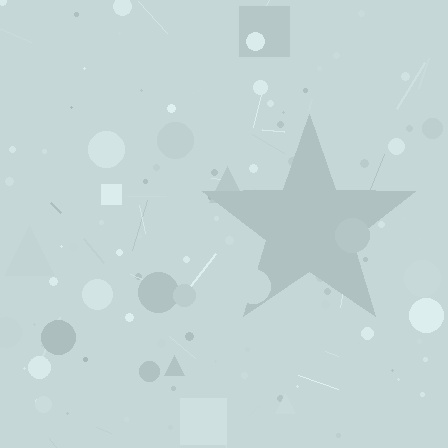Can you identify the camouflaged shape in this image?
The camouflaged shape is a star.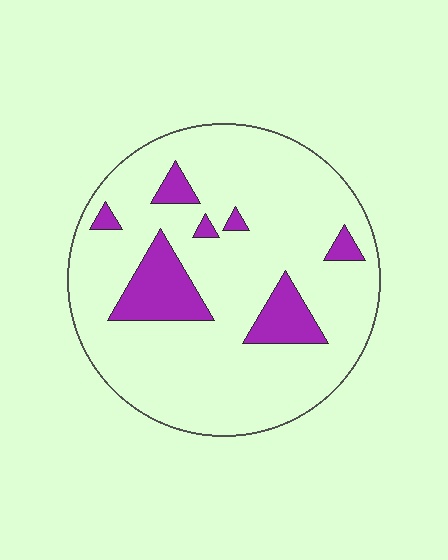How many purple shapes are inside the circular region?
7.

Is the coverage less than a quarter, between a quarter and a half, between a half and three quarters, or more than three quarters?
Less than a quarter.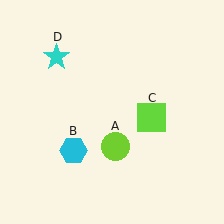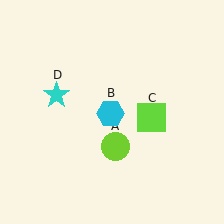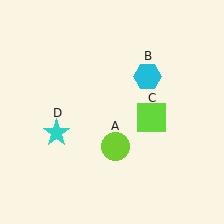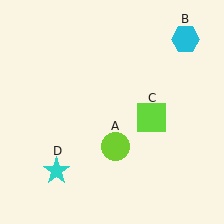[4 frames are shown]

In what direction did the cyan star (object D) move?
The cyan star (object D) moved down.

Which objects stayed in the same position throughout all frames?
Lime circle (object A) and lime square (object C) remained stationary.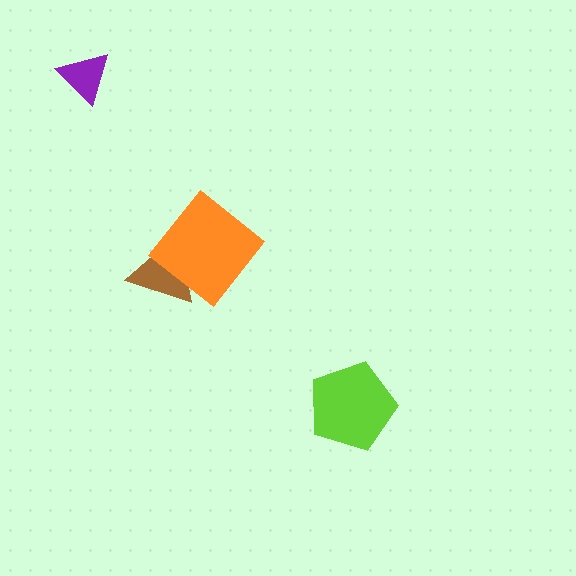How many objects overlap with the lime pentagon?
0 objects overlap with the lime pentagon.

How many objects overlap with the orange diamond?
1 object overlaps with the orange diamond.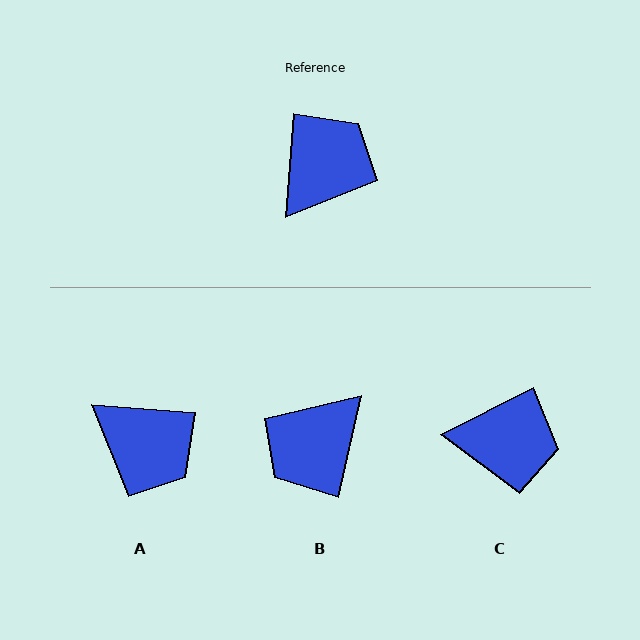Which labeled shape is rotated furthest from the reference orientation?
B, about 171 degrees away.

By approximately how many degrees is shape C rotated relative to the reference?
Approximately 59 degrees clockwise.